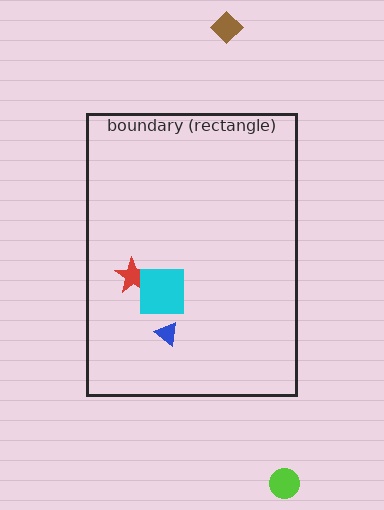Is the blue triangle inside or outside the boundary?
Inside.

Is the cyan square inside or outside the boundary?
Inside.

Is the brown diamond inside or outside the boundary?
Outside.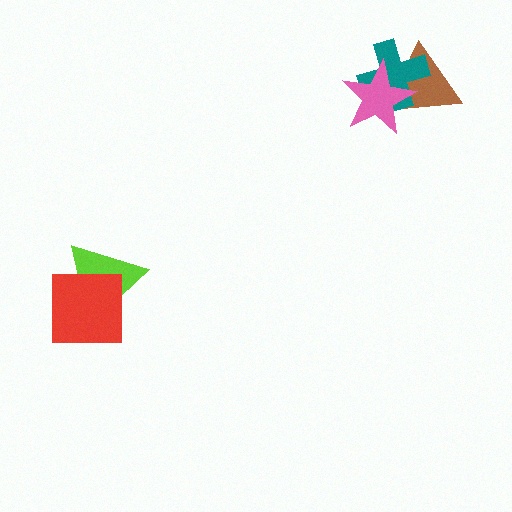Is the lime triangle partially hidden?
Yes, it is partially covered by another shape.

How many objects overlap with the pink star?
2 objects overlap with the pink star.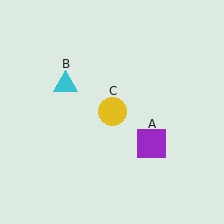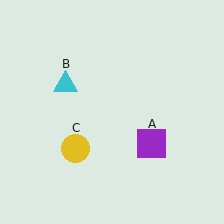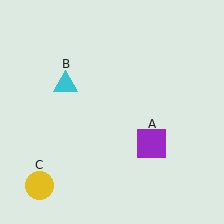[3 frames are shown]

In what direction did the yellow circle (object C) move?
The yellow circle (object C) moved down and to the left.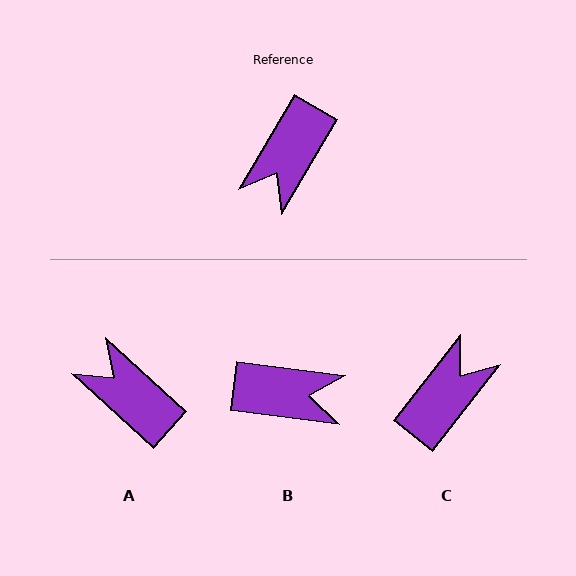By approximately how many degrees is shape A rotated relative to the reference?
Approximately 102 degrees clockwise.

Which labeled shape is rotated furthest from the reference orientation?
C, about 172 degrees away.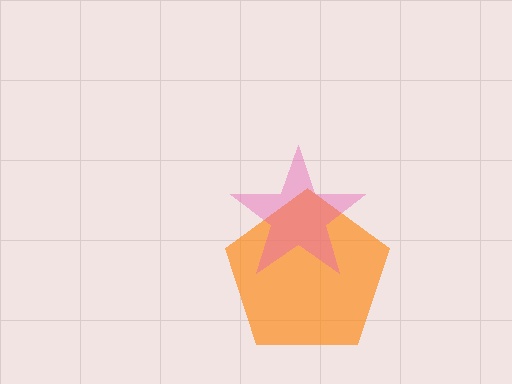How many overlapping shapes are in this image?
There are 2 overlapping shapes in the image.